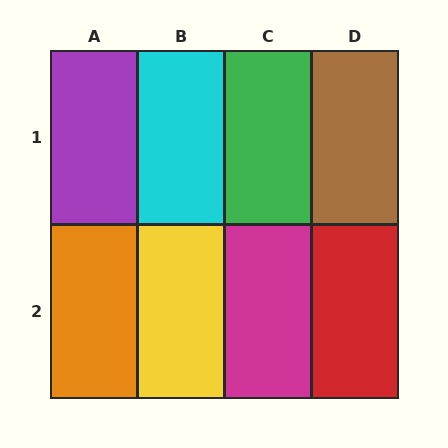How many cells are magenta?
1 cell is magenta.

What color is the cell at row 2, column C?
Magenta.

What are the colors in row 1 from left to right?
Purple, cyan, green, brown.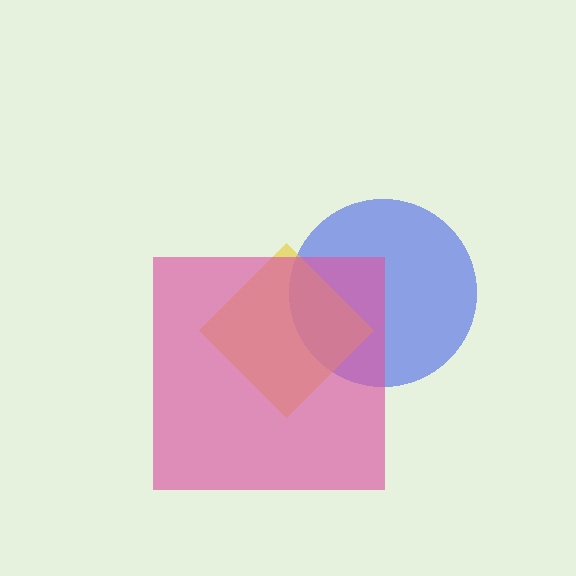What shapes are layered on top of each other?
The layered shapes are: a blue circle, a yellow diamond, a pink square.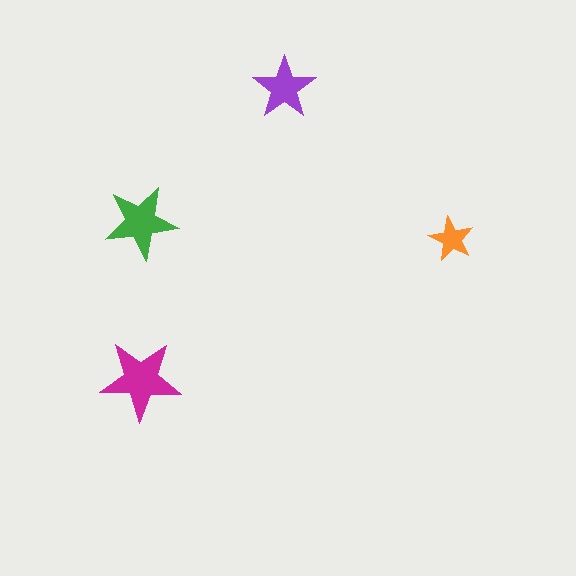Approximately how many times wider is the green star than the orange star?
About 1.5 times wider.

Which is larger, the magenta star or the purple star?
The magenta one.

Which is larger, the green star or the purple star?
The green one.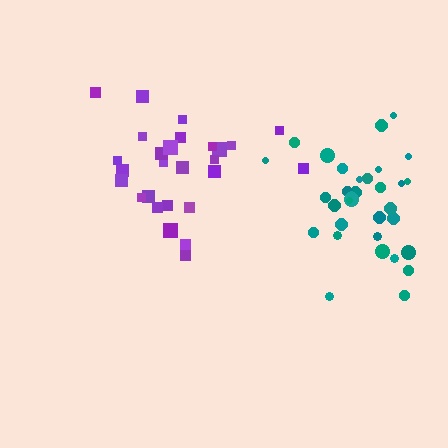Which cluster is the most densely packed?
Teal.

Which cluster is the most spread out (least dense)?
Purple.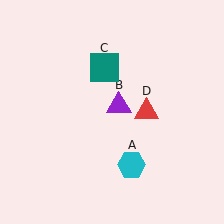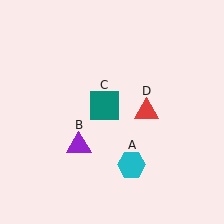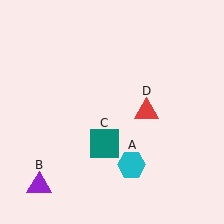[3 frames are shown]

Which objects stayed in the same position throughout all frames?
Cyan hexagon (object A) and red triangle (object D) remained stationary.